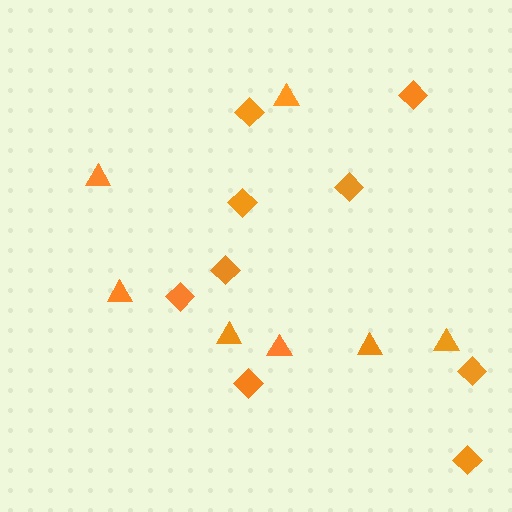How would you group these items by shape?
There are 2 groups: one group of triangles (7) and one group of diamonds (9).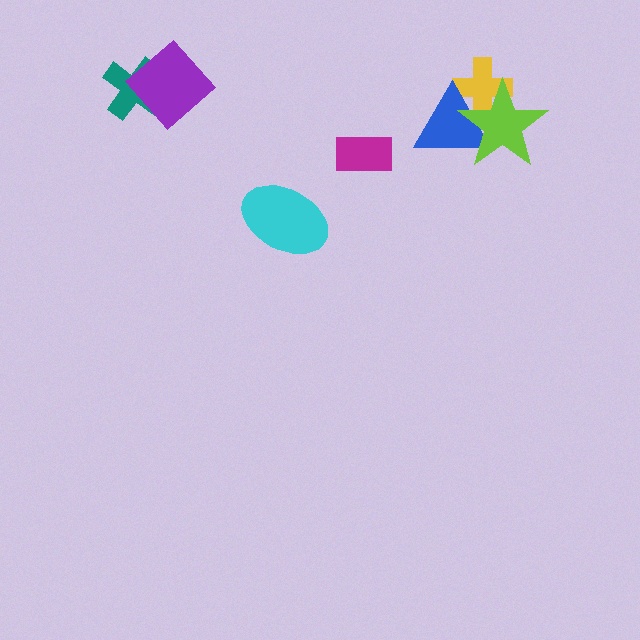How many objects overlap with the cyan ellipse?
0 objects overlap with the cyan ellipse.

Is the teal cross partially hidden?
Yes, it is partially covered by another shape.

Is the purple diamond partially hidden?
No, no other shape covers it.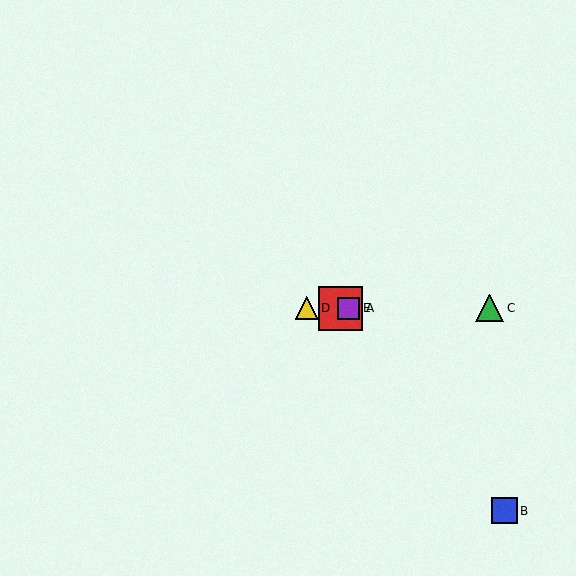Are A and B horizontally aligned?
No, A is at y≈308 and B is at y≈511.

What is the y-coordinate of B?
Object B is at y≈511.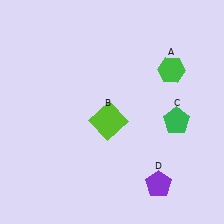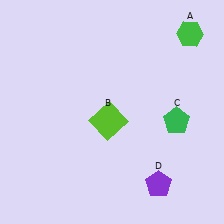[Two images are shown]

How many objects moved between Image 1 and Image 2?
1 object moved between the two images.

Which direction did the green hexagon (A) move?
The green hexagon (A) moved up.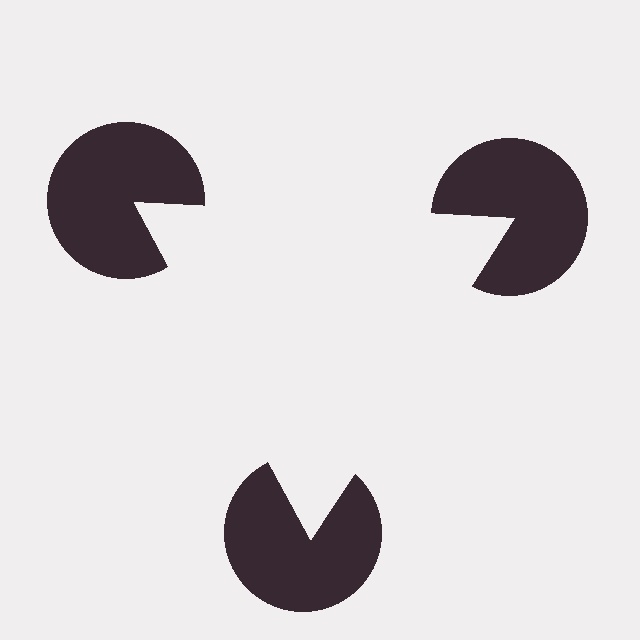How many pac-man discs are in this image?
There are 3 — one at each vertex of the illusory triangle.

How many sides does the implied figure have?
3 sides.